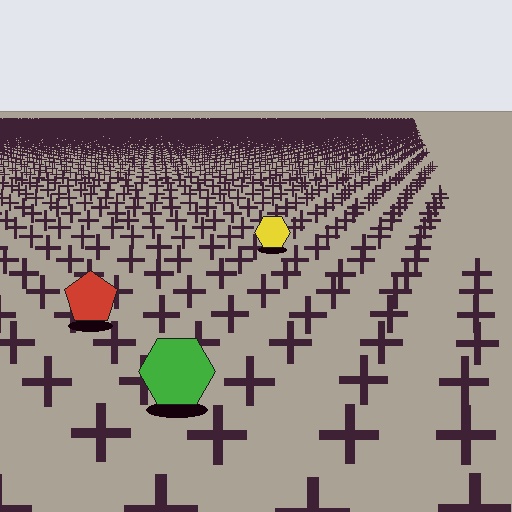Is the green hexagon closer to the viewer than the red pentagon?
Yes. The green hexagon is closer — you can tell from the texture gradient: the ground texture is coarser near it.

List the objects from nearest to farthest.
From nearest to farthest: the green hexagon, the red pentagon, the yellow hexagon.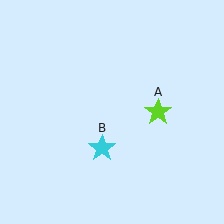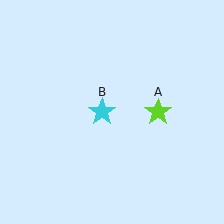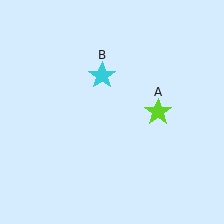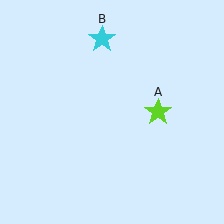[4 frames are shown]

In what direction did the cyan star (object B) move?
The cyan star (object B) moved up.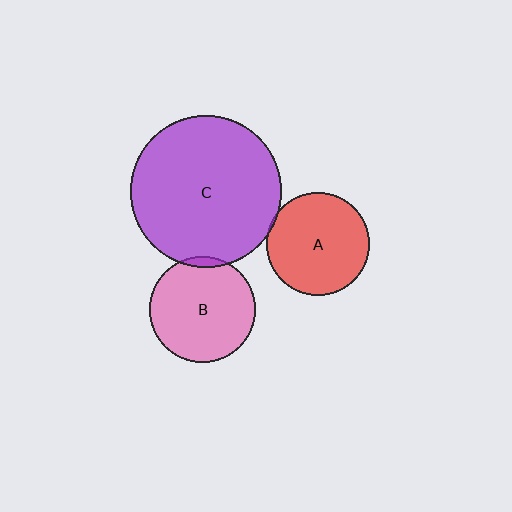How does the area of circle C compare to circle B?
Approximately 2.0 times.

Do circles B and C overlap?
Yes.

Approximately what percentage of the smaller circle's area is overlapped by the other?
Approximately 5%.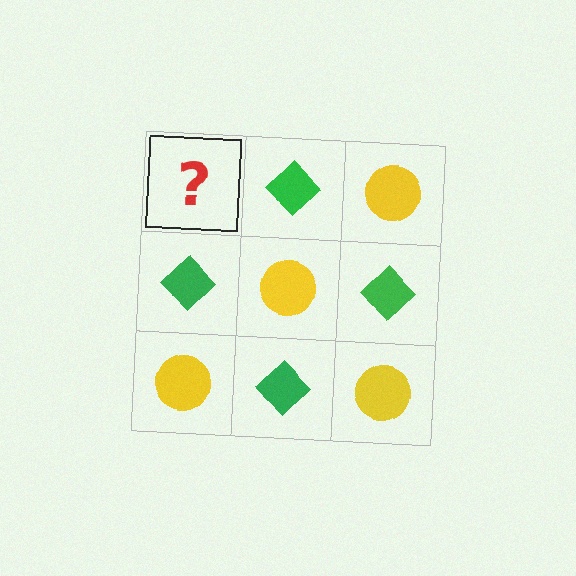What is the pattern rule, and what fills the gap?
The rule is that it alternates yellow circle and green diamond in a checkerboard pattern. The gap should be filled with a yellow circle.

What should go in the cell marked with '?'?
The missing cell should contain a yellow circle.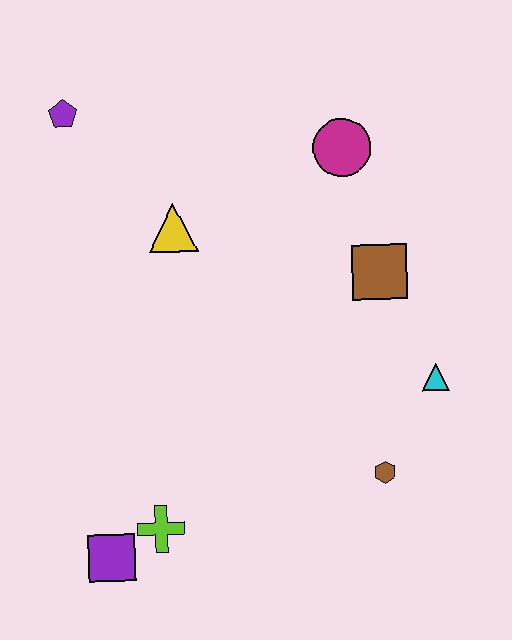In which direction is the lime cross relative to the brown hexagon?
The lime cross is to the left of the brown hexagon.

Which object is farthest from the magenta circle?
The purple square is farthest from the magenta circle.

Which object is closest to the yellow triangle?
The purple pentagon is closest to the yellow triangle.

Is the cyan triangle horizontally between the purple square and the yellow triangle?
No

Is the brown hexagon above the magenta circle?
No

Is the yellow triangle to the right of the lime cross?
Yes